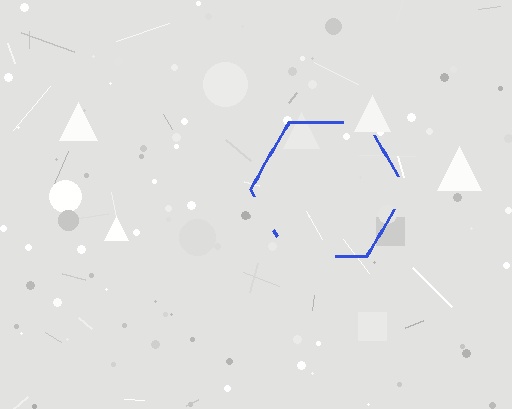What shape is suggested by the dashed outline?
The dashed outline suggests a hexagon.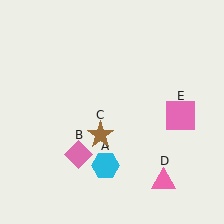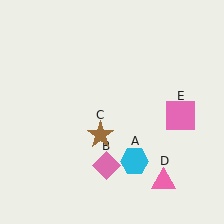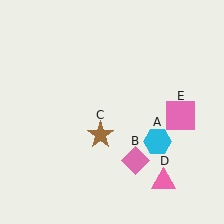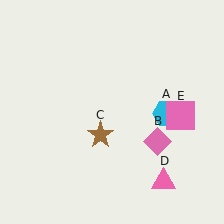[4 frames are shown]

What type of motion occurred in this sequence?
The cyan hexagon (object A), pink diamond (object B) rotated counterclockwise around the center of the scene.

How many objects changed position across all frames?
2 objects changed position: cyan hexagon (object A), pink diamond (object B).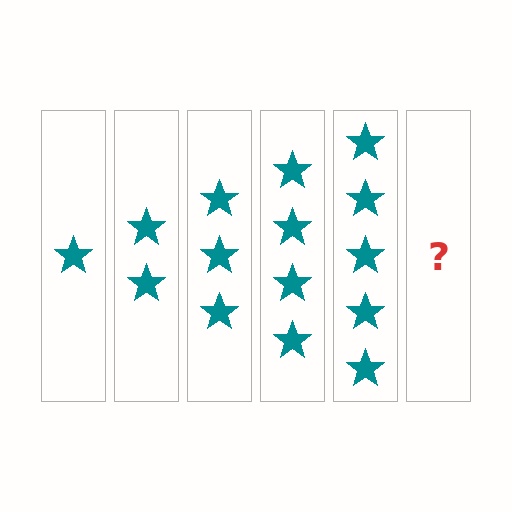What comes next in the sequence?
The next element should be 6 stars.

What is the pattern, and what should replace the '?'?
The pattern is that each step adds one more star. The '?' should be 6 stars.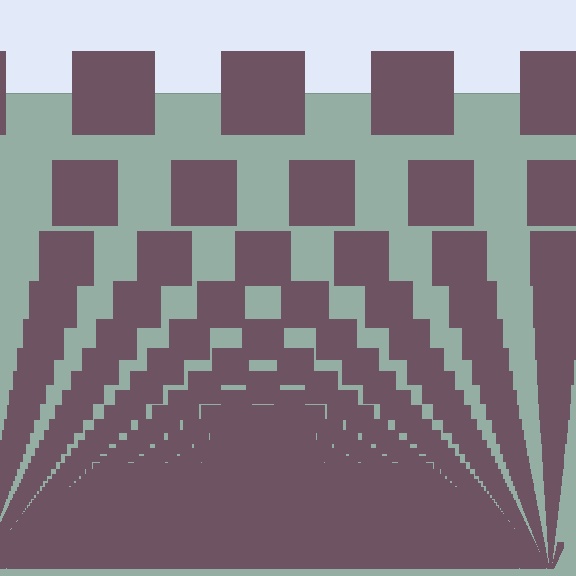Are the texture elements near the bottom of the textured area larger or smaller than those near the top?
Smaller. The gradient is inverted — elements near the bottom are smaller and denser.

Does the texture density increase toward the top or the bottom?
Density increases toward the bottom.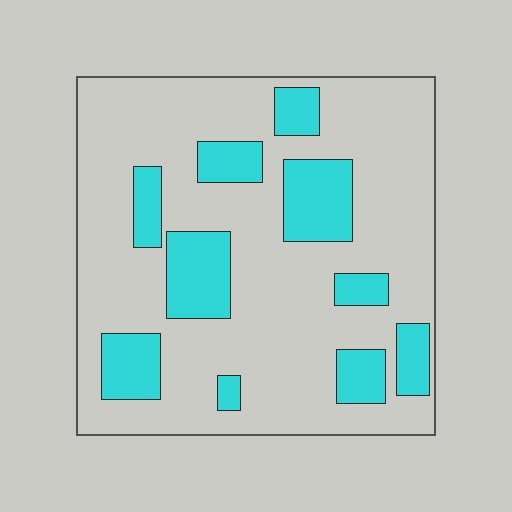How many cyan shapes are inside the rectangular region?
10.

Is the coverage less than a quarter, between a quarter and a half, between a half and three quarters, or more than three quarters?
Less than a quarter.